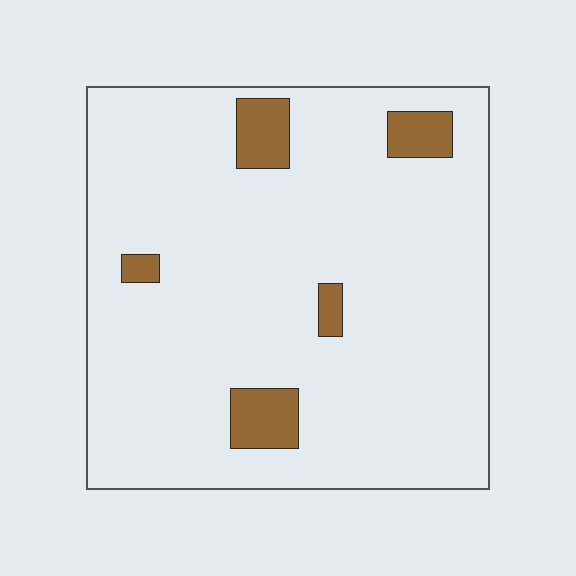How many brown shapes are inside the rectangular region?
5.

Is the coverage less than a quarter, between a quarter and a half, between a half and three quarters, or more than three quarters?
Less than a quarter.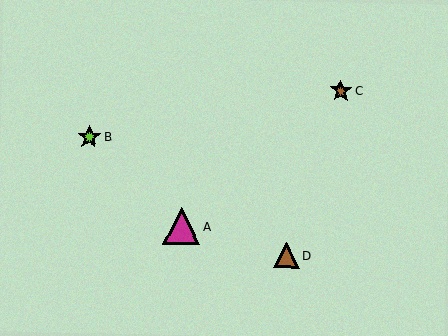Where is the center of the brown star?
The center of the brown star is at (341, 91).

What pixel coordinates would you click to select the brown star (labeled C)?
Click at (341, 91) to select the brown star C.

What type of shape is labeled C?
Shape C is a brown star.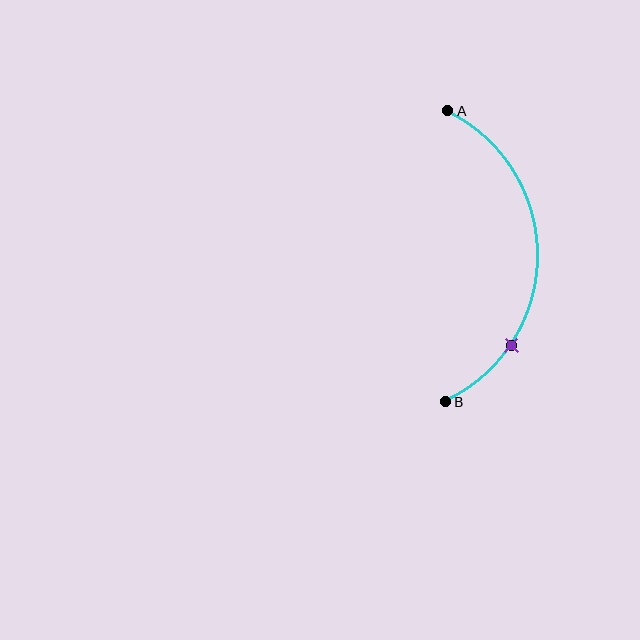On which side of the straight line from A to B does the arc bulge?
The arc bulges to the right of the straight line connecting A and B.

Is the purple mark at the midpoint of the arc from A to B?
No. The purple mark lies on the arc but is closer to endpoint B. The arc midpoint would be at the point on the curve equidistant along the arc from both A and B.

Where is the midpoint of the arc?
The arc midpoint is the point on the curve farthest from the straight line joining A and B. It sits to the right of that line.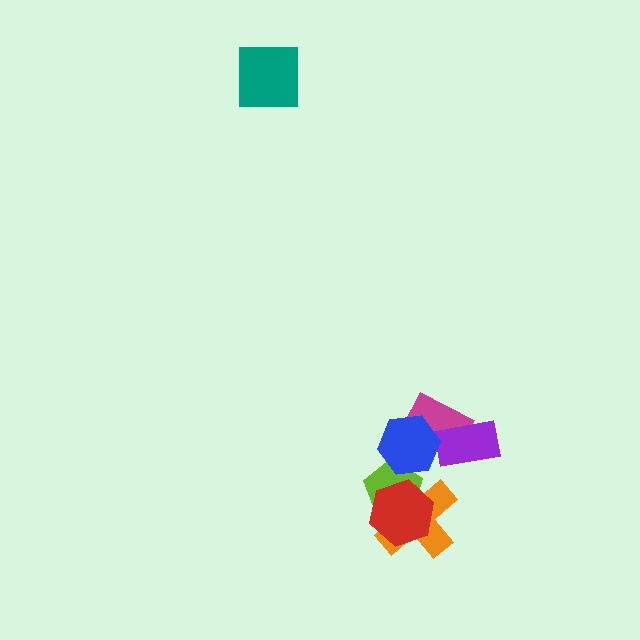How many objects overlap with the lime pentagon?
3 objects overlap with the lime pentagon.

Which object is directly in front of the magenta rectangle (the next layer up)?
The purple rectangle is directly in front of the magenta rectangle.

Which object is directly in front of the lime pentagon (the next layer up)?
The red hexagon is directly in front of the lime pentagon.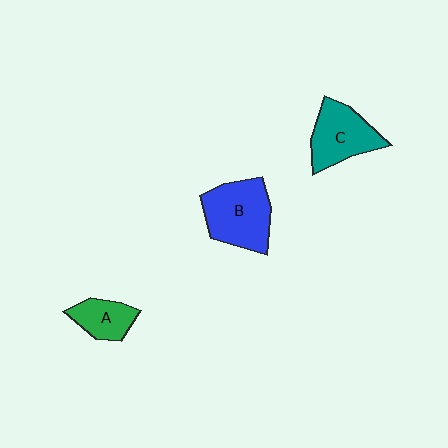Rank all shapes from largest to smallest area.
From largest to smallest: B (blue), C (teal), A (green).